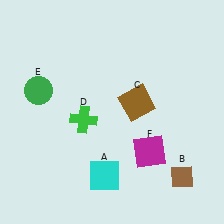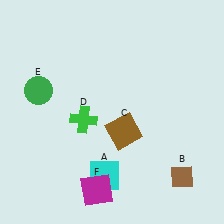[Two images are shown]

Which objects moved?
The objects that moved are: the brown square (C), the magenta square (F).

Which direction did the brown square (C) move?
The brown square (C) moved down.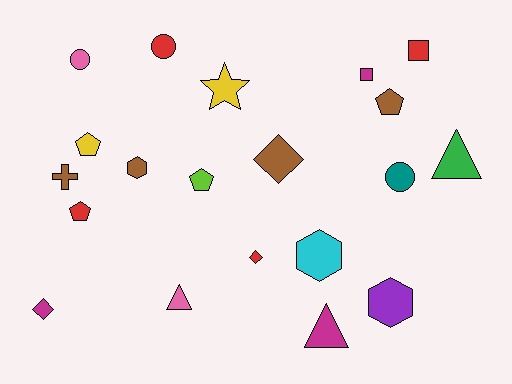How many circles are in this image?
There are 3 circles.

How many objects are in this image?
There are 20 objects.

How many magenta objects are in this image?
There are 3 magenta objects.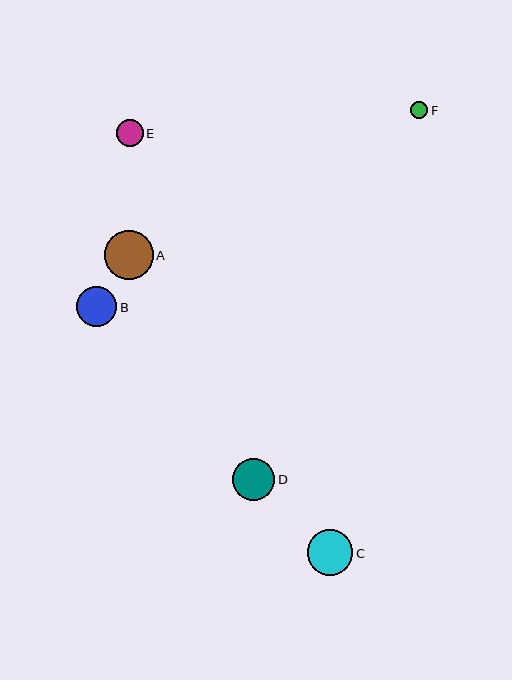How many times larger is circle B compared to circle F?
Circle B is approximately 2.3 times the size of circle F.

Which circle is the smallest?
Circle F is the smallest with a size of approximately 17 pixels.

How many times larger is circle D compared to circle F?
Circle D is approximately 2.4 times the size of circle F.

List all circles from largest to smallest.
From largest to smallest: A, C, D, B, E, F.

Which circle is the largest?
Circle A is the largest with a size of approximately 49 pixels.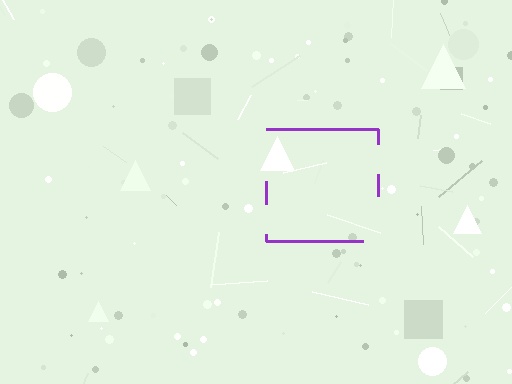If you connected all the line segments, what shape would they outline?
They would outline a square.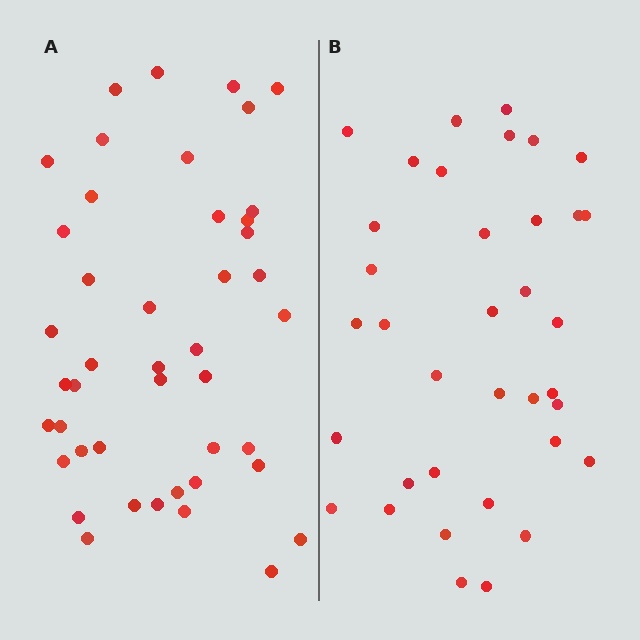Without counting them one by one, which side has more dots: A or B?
Region A (the left region) has more dots.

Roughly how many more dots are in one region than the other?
Region A has roughly 8 or so more dots than region B.